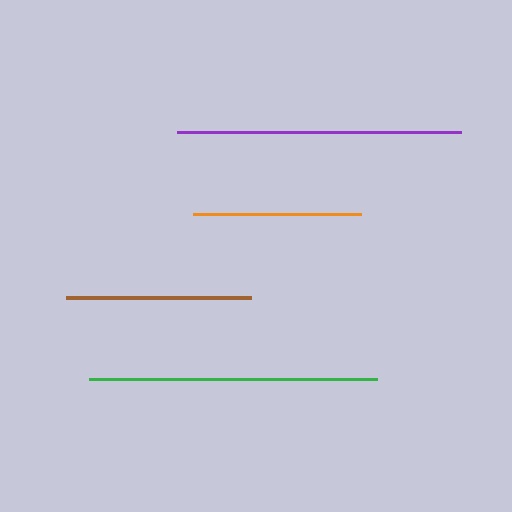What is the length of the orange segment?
The orange segment is approximately 168 pixels long.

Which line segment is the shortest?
The orange line is the shortest at approximately 168 pixels.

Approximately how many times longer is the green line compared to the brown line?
The green line is approximately 1.6 times the length of the brown line.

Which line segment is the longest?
The green line is the longest at approximately 287 pixels.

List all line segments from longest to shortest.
From longest to shortest: green, purple, brown, orange.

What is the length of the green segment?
The green segment is approximately 287 pixels long.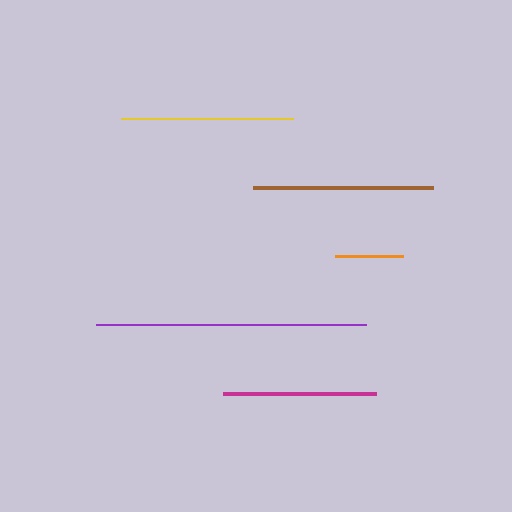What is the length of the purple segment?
The purple segment is approximately 270 pixels long.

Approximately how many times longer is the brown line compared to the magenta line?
The brown line is approximately 1.2 times the length of the magenta line.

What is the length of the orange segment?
The orange segment is approximately 69 pixels long.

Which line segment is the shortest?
The orange line is the shortest at approximately 69 pixels.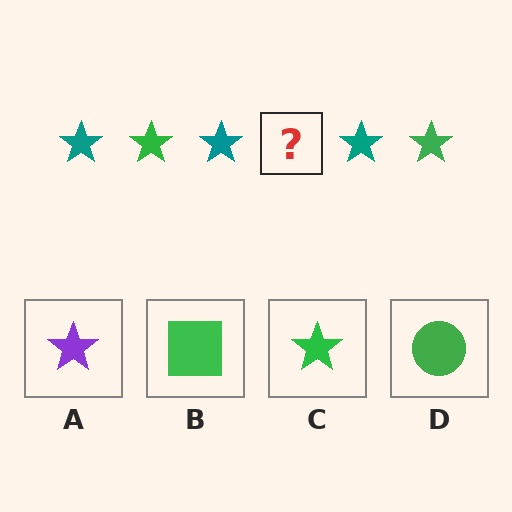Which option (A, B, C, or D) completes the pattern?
C.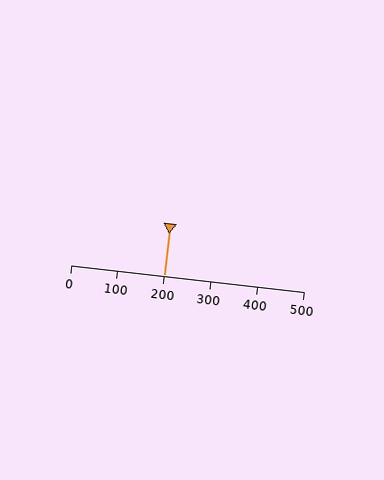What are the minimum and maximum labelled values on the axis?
The axis runs from 0 to 500.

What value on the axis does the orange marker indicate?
The marker indicates approximately 200.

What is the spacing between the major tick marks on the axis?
The major ticks are spaced 100 apart.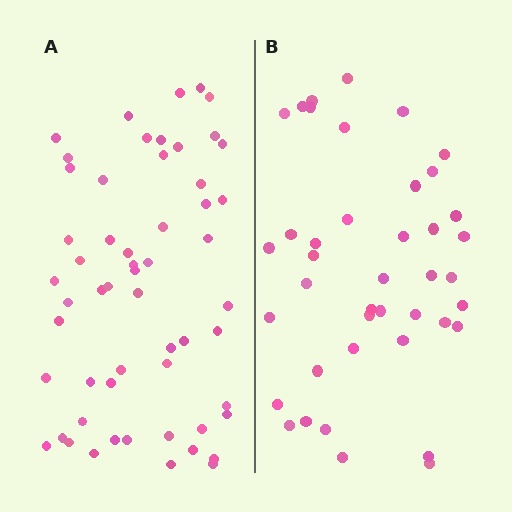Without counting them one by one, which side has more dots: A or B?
Region A (the left region) has more dots.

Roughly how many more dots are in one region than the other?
Region A has approximately 15 more dots than region B.